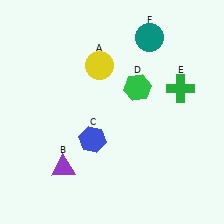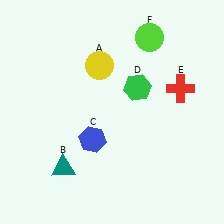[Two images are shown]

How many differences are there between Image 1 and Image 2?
There are 3 differences between the two images.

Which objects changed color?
B changed from purple to teal. E changed from green to red. F changed from teal to lime.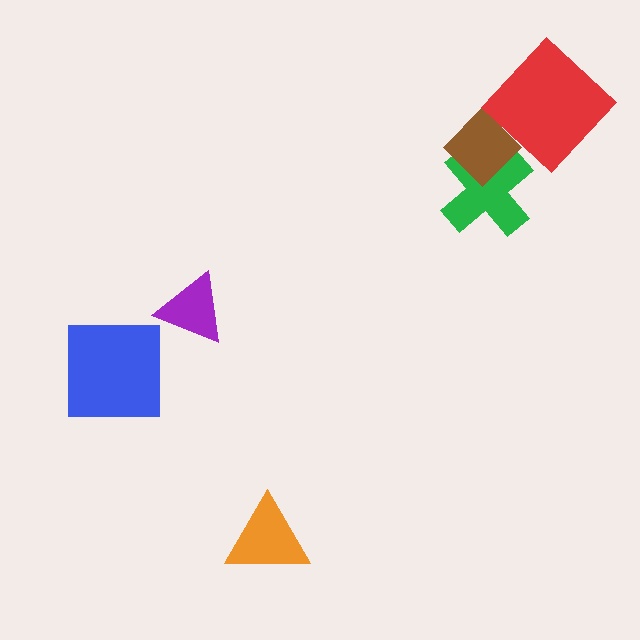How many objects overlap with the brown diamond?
1 object overlaps with the brown diamond.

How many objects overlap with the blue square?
0 objects overlap with the blue square.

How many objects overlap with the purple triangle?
0 objects overlap with the purple triangle.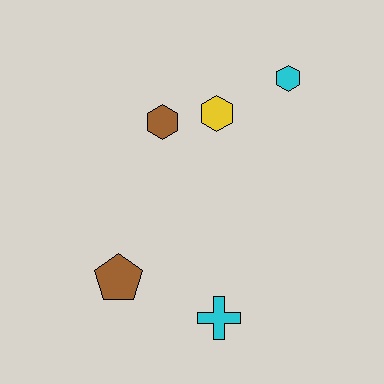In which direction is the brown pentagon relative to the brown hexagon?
The brown pentagon is below the brown hexagon.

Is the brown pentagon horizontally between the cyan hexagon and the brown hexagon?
No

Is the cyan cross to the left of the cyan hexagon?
Yes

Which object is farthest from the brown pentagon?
The cyan hexagon is farthest from the brown pentagon.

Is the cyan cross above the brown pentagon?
No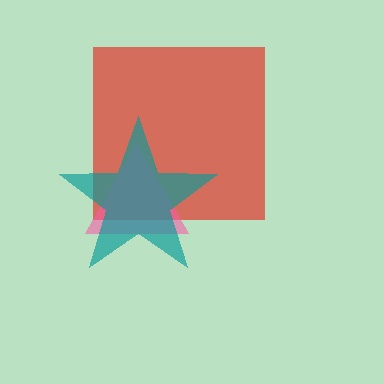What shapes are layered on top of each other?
The layered shapes are: a red square, a pink triangle, a teal star.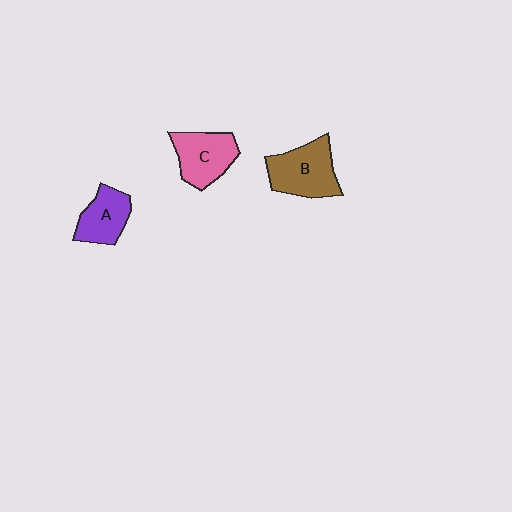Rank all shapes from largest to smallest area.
From largest to smallest: B (brown), C (pink), A (purple).